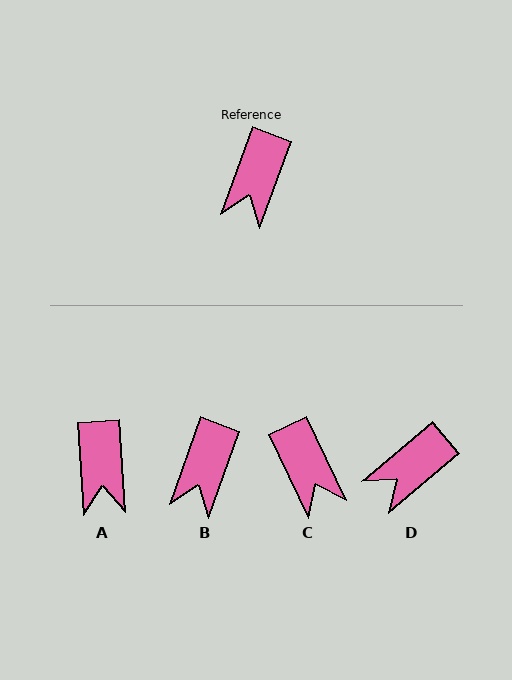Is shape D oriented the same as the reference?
No, it is off by about 30 degrees.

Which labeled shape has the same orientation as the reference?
B.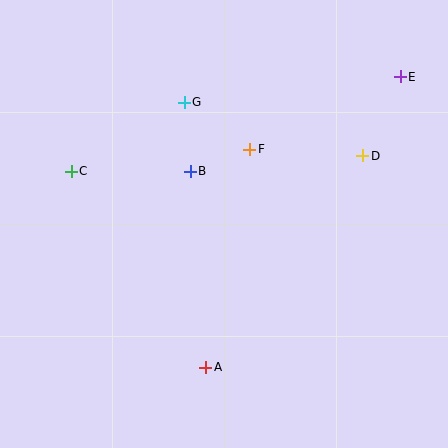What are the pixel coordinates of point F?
Point F is at (250, 149).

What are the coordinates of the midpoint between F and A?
The midpoint between F and A is at (228, 258).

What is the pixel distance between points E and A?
The distance between E and A is 350 pixels.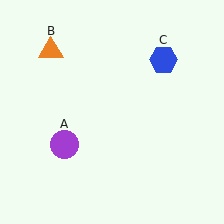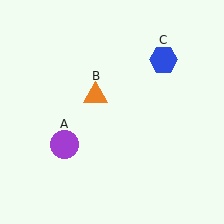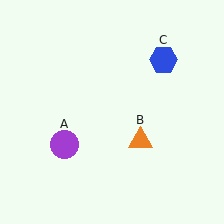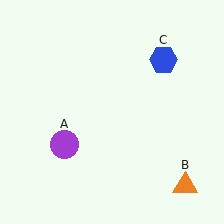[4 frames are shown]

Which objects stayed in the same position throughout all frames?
Purple circle (object A) and blue hexagon (object C) remained stationary.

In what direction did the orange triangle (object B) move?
The orange triangle (object B) moved down and to the right.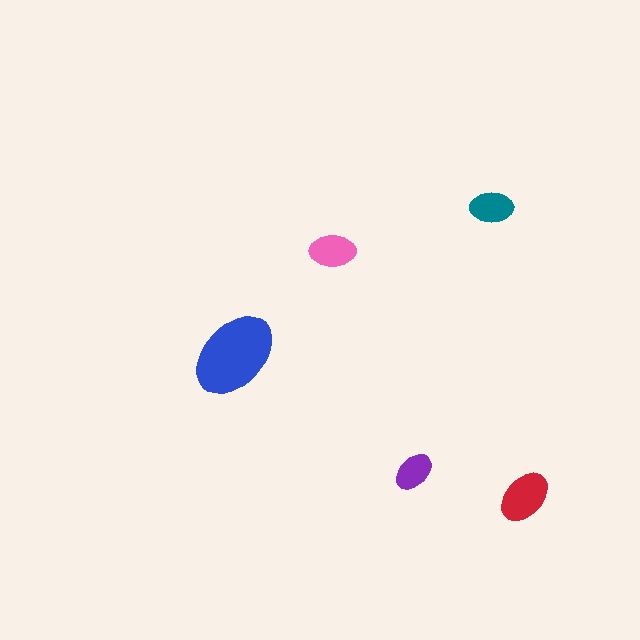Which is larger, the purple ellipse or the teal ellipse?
The teal one.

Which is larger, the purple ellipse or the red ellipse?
The red one.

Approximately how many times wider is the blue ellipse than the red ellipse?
About 1.5 times wider.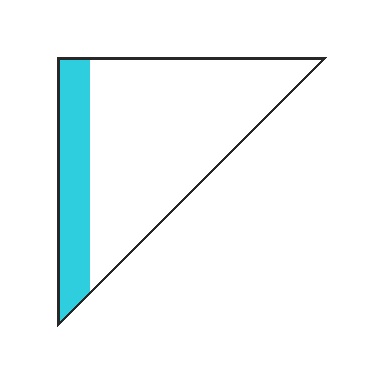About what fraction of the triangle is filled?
About one quarter (1/4).